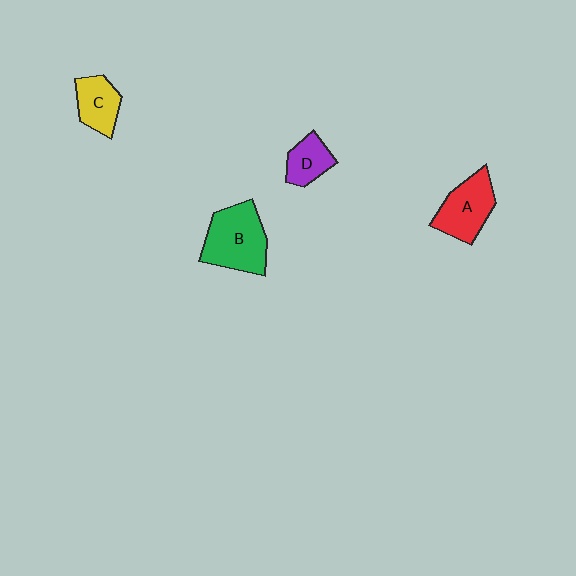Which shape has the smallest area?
Shape D (purple).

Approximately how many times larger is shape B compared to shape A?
Approximately 1.3 times.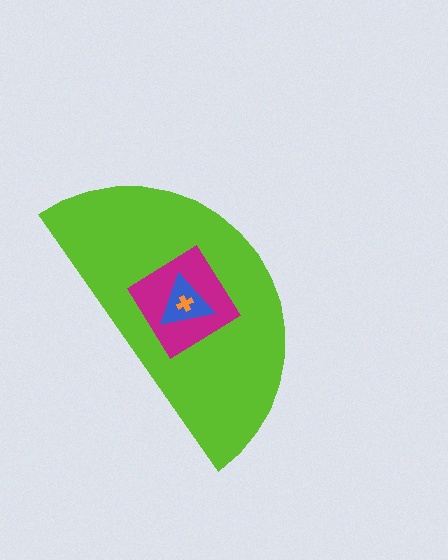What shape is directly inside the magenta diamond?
The blue triangle.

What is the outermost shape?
The lime semicircle.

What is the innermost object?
The orange cross.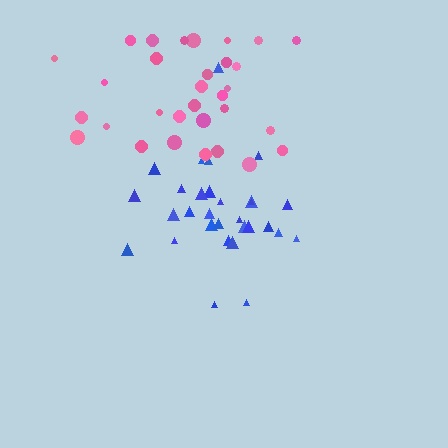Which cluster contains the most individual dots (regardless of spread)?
Pink (34).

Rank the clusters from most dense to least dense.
blue, pink.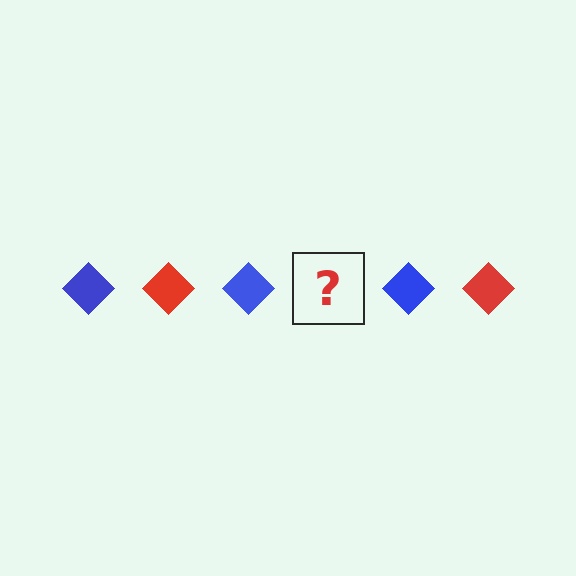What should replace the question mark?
The question mark should be replaced with a red diamond.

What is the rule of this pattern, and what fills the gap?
The rule is that the pattern cycles through blue, red diamonds. The gap should be filled with a red diamond.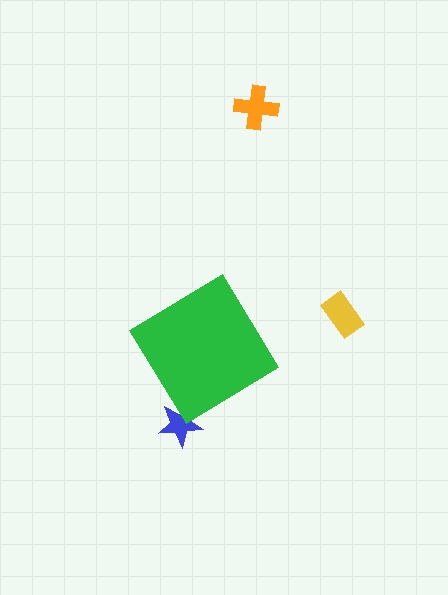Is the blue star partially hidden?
Yes, the blue star is partially hidden behind the green diamond.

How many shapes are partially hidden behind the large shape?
1 shape is partially hidden.